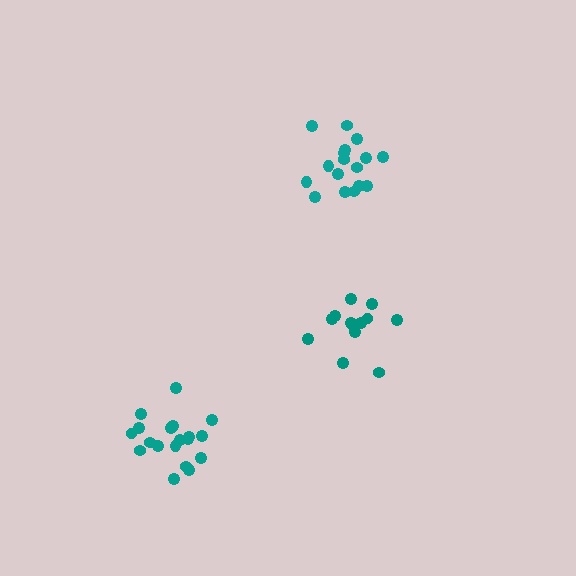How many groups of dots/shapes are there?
There are 3 groups.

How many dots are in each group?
Group 1: 13 dots, Group 2: 17 dots, Group 3: 19 dots (49 total).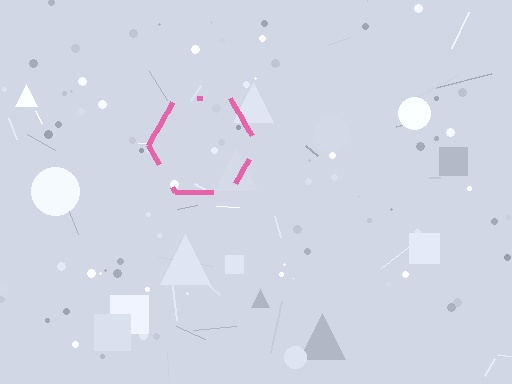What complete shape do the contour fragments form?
The contour fragments form a hexagon.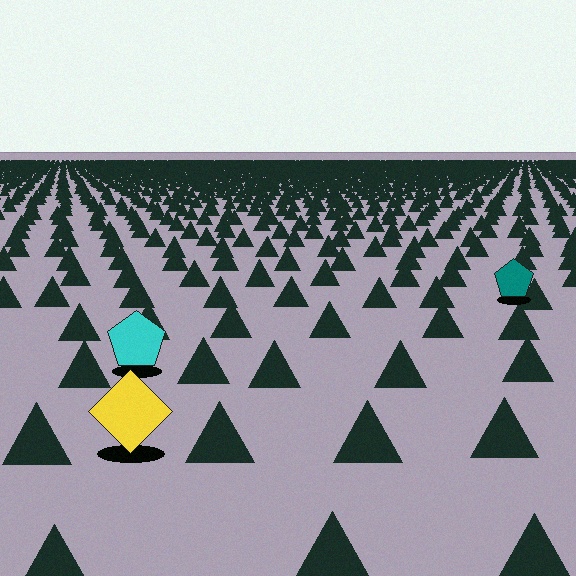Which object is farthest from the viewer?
The teal pentagon is farthest from the viewer. It appears smaller and the ground texture around it is denser.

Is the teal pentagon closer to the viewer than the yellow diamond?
No. The yellow diamond is closer — you can tell from the texture gradient: the ground texture is coarser near it.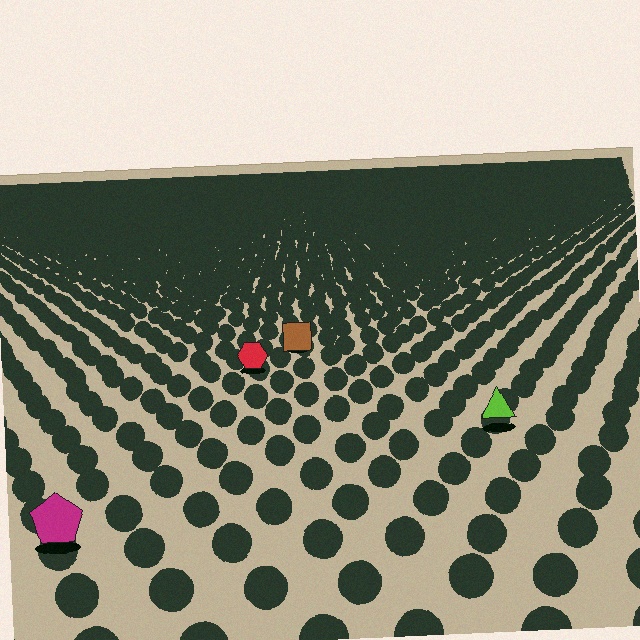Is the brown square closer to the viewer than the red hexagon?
No. The red hexagon is closer — you can tell from the texture gradient: the ground texture is coarser near it.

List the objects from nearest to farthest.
From nearest to farthest: the magenta pentagon, the lime triangle, the red hexagon, the brown square.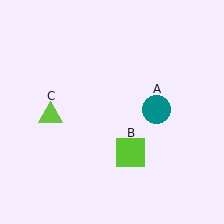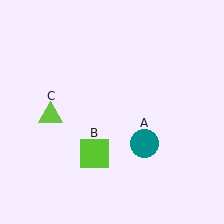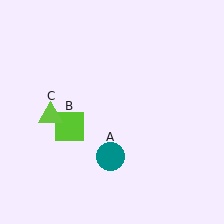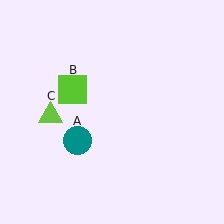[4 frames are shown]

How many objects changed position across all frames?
2 objects changed position: teal circle (object A), lime square (object B).